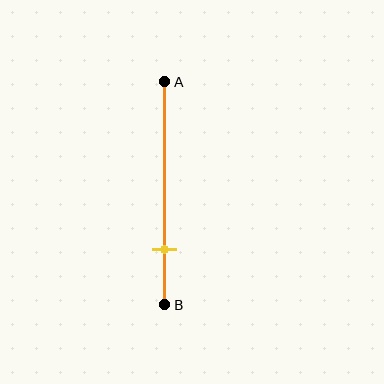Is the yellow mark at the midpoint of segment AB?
No, the mark is at about 75% from A, not at the 50% midpoint.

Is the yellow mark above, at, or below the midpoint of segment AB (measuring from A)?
The yellow mark is below the midpoint of segment AB.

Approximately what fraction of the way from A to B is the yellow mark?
The yellow mark is approximately 75% of the way from A to B.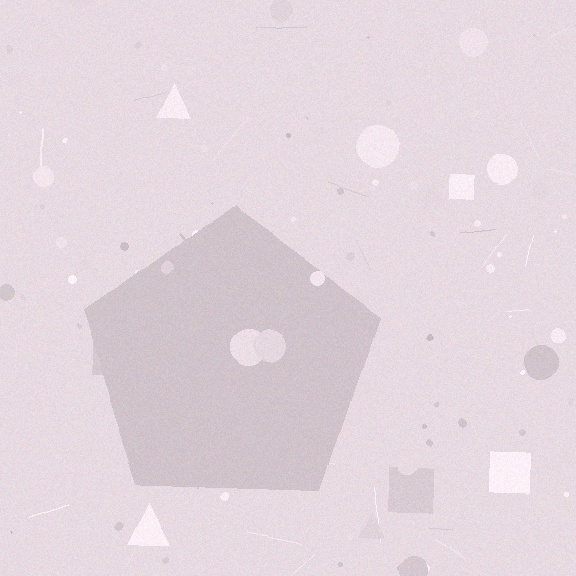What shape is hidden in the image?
A pentagon is hidden in the image.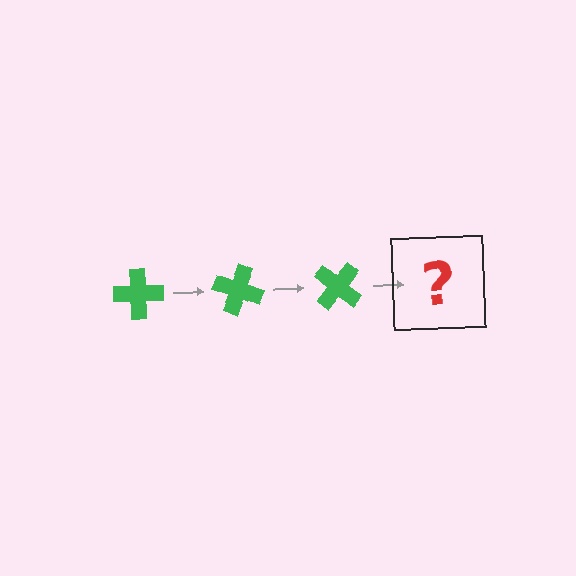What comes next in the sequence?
The next element should be a green cross rotated 60 degrees.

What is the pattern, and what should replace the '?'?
The pattern is that the cross rotates 20 degrees each step. The '?' should be a green cross rotated 60 degrees.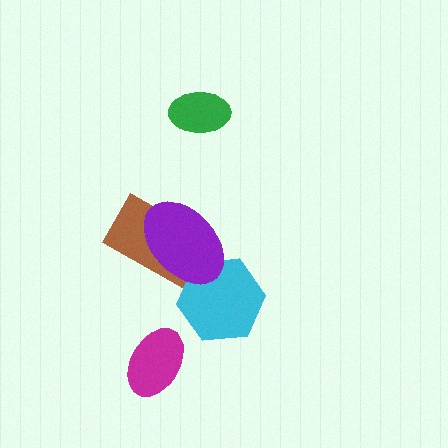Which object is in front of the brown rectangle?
The purple ellipse is in front of the brown rectangle.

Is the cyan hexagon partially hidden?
Yes, it is partially covered by another shape.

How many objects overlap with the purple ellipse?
2 objects overlap with the purple ellipse.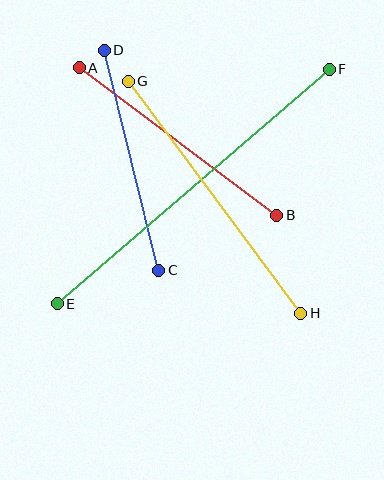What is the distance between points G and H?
The distance is approximately 289 pixels.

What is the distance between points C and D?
The distance is approximately 226 pixels.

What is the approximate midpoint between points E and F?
The midpoint is at approximately (193, 187) pixels.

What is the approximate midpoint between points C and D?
The midpoint is at approximately (132, 160) pixels.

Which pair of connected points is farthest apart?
Points E and F are farthest apart.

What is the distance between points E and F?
The distance is approximately 359 pixels.